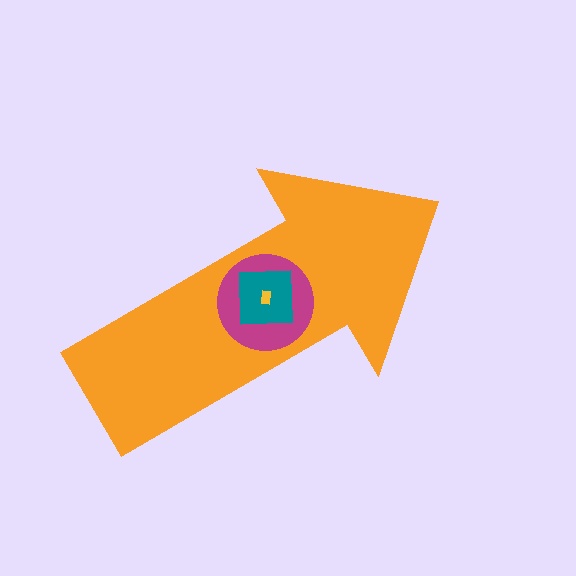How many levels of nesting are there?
4.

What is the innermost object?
The yellow rectangle.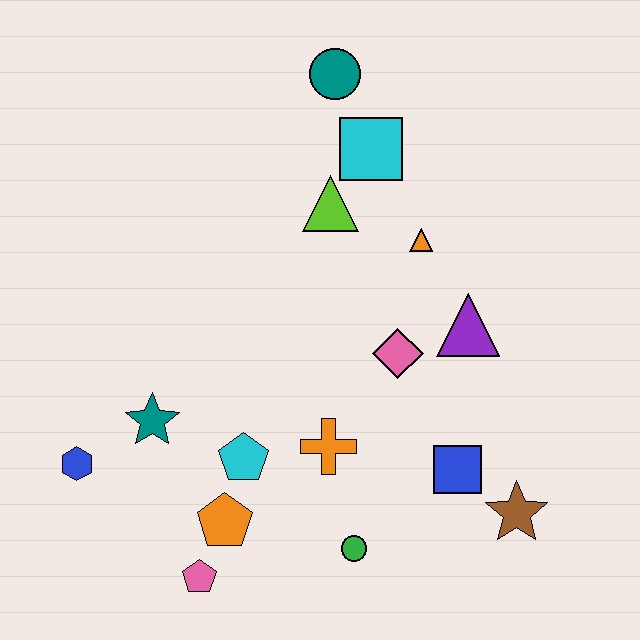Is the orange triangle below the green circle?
No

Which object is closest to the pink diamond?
The purple triangle is closest to the pink diamond.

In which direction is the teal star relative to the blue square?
The teal star is to the left of the blue square.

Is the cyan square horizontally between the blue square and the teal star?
Yes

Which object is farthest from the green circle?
The teal circle is farthest from the green circle.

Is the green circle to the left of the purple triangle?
Yes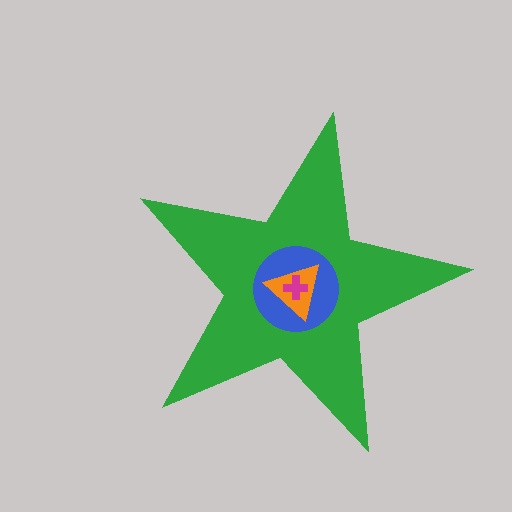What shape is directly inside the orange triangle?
The magenta cross.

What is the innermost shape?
The magenta cross.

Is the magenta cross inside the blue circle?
Yes.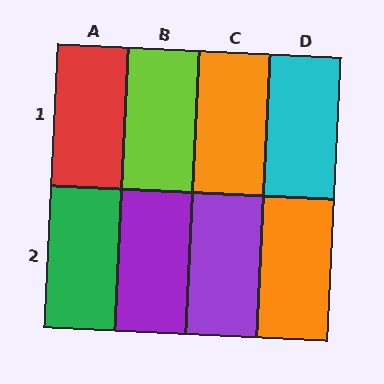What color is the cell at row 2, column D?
Orange.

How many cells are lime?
1 cell is lime.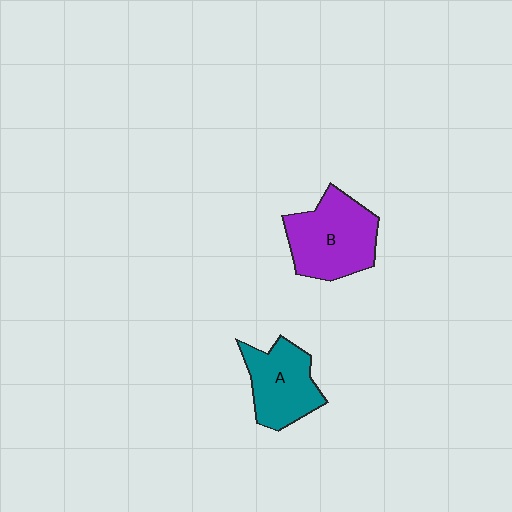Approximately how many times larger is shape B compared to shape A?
Approximately 1.2 times.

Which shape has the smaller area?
Shape A (teal).